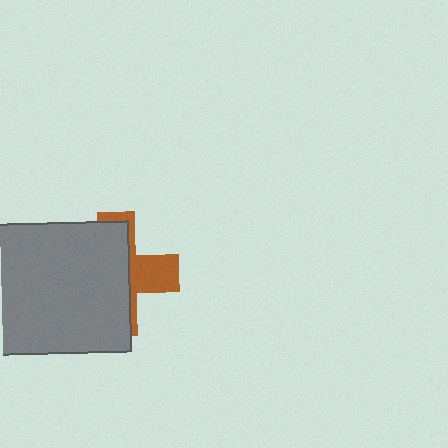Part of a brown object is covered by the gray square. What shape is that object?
It is a cross.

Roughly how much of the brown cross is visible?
A small part of it is visible (roughly 33%).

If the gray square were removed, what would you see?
You would see the complete brown cross.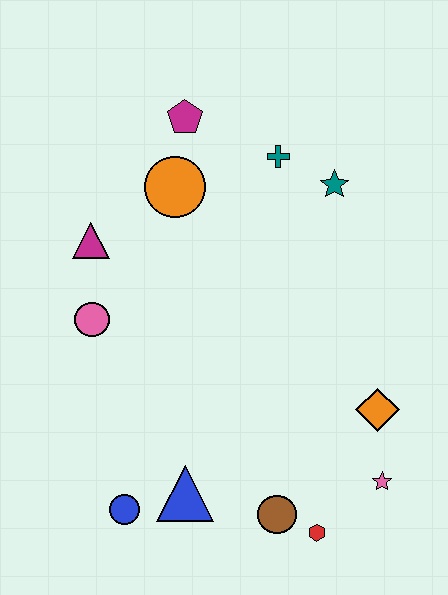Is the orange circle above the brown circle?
Yes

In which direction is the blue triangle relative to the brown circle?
The blue triangle is to the left of the brown circle.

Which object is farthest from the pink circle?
The pink star is farthest from the pink circle.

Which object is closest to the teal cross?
The teal star is closest to the teal cross.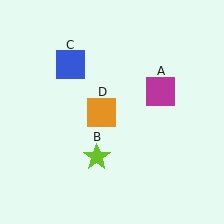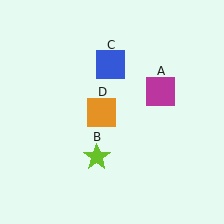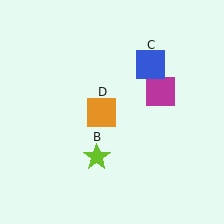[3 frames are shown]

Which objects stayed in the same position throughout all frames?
Magenta square (object A) and lime star (object B) and orange square (object D) remained stationary.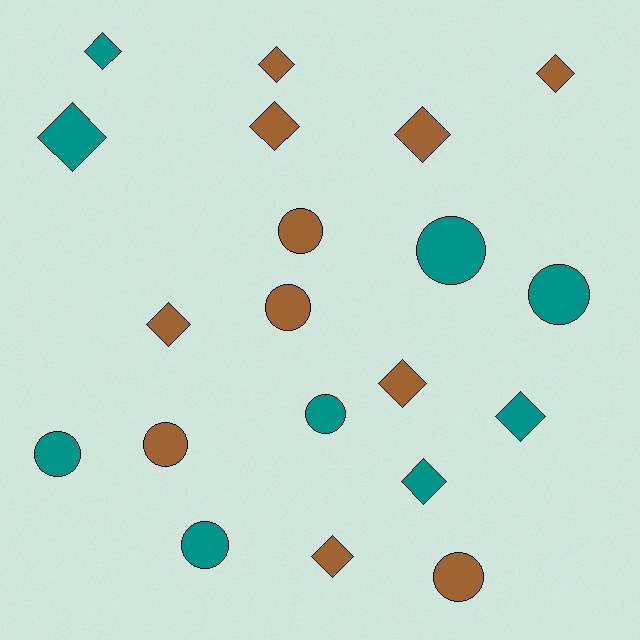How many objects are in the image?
There are 20 objects.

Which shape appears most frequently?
Diamond, with 11 objects.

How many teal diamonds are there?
There are 4 teal diamonds.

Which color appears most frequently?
Brown, with 11 objects.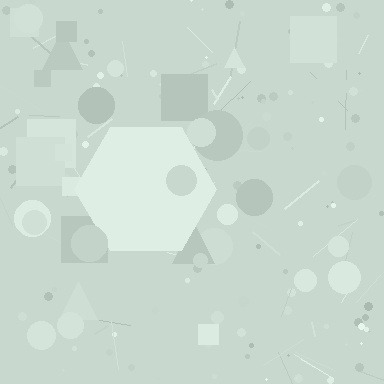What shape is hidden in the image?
A hexagon is hidden in the image.